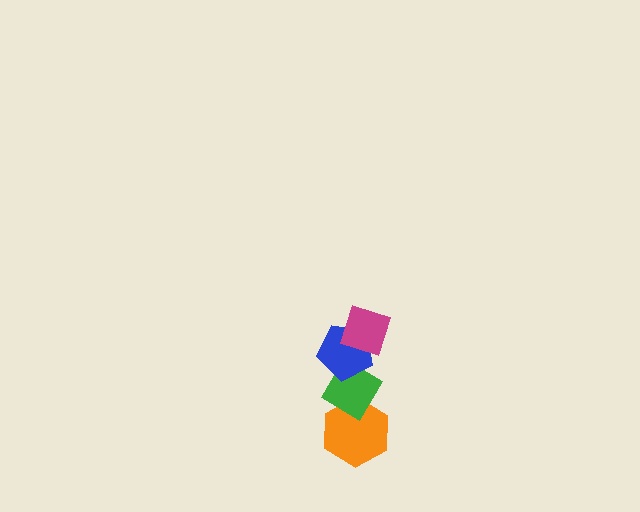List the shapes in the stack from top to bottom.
From top to bottom: the magenta diamond, the blue pentagon, the green diamond, the orange hexagon.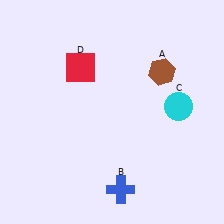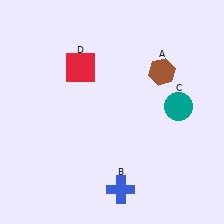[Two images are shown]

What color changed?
The circle (C) changed from cyan in Image 1 to teal in Image 2.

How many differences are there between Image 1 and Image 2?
There is 1 difference between the two images.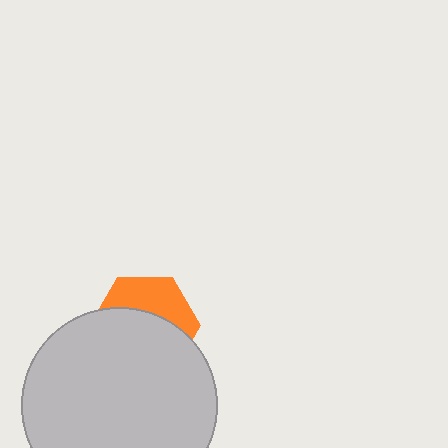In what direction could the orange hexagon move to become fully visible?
The orange hexagon could move up. That would shift it out from behind the light gray circle entirely.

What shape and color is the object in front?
The object in front is a light gray circle.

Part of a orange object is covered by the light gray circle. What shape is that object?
It is a hexagon.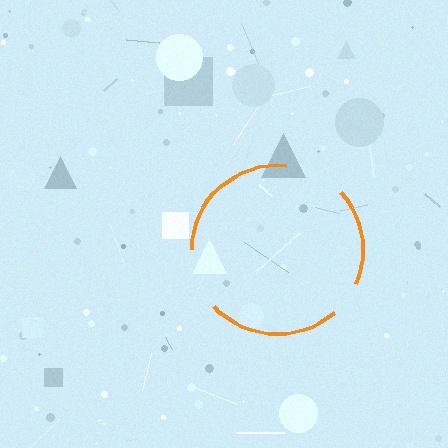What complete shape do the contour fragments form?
The contour fragments form a circle.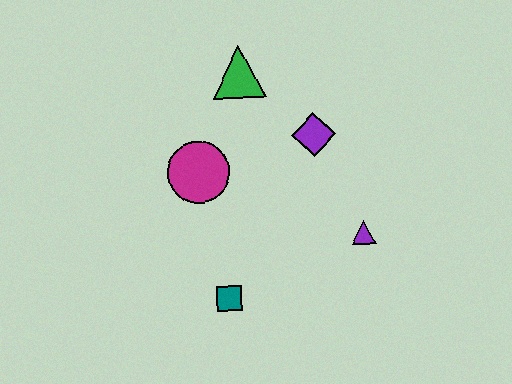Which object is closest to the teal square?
The magenta circle is closest to the teal square.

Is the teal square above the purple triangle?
No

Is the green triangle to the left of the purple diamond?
Yes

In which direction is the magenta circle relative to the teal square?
The magenta circle is above the teal square.